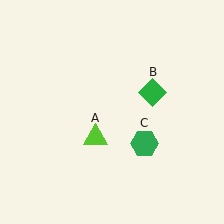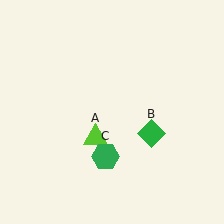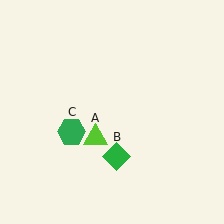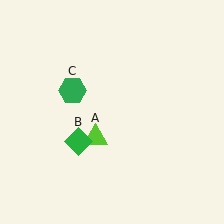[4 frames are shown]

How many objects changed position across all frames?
2 objects changed position: green diamond (object B), green hexagon (object C).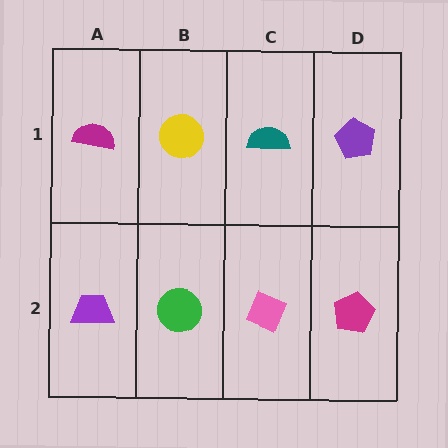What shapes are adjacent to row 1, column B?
A green circle (row 2, column B), a magenta semicircle (row 1, column A), a teal semicircle (row 1, column C).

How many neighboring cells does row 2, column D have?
2.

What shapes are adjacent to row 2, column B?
A yellow circle (row 1, column B), a purple trapezoid (row 2, column A), a pink diamond (row 2, column C).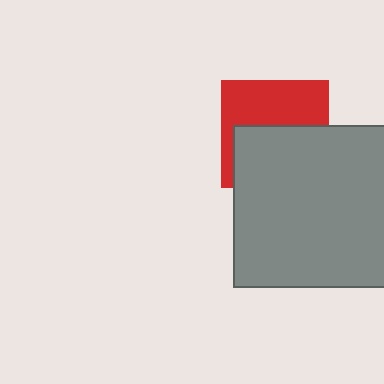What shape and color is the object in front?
The object in front is a gray square.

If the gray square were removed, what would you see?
You would see the complete red square.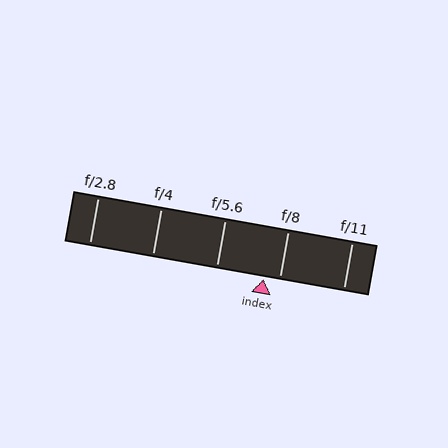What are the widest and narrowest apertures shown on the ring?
The widest aperture shown is f/2.8 and the narrowest is f/11.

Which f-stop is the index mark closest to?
The index mark is closest to f/8.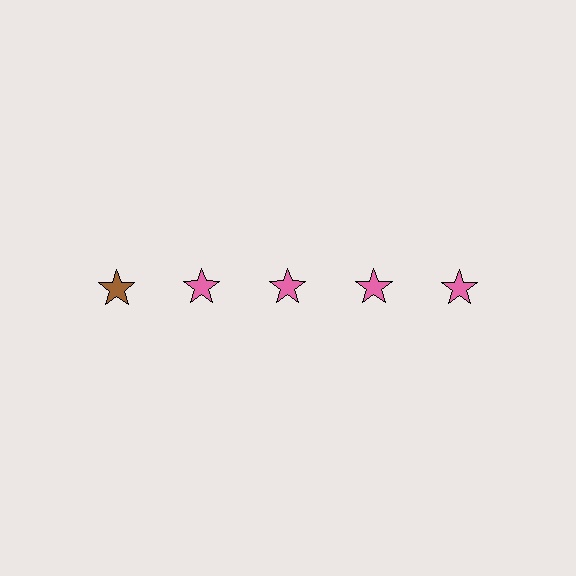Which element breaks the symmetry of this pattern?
The brown star in the top row, leftmost column breaks the symmetry. All other shapes are pink stars.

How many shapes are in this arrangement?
There are 5 shapes arranged in a grid pattern.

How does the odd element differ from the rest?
It has a different color: brown instead of pink.